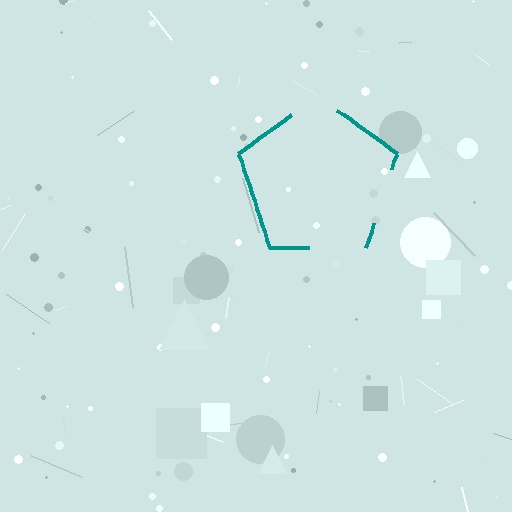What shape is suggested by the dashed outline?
The dashed outline suggests a pentagon.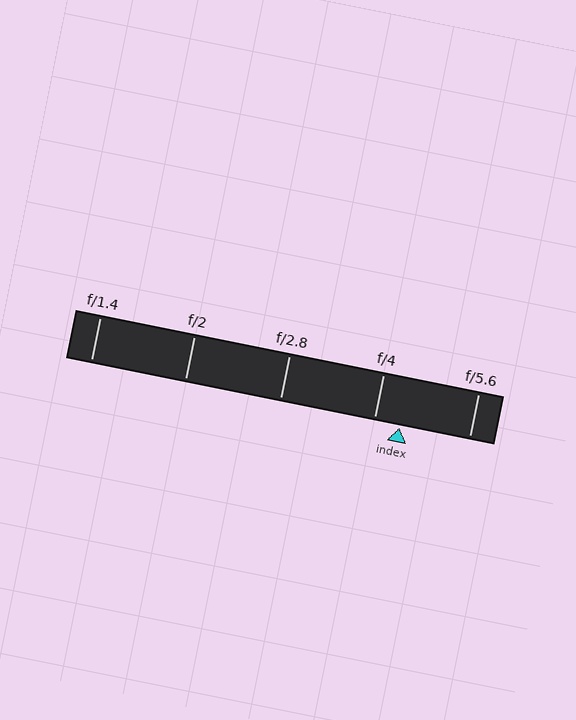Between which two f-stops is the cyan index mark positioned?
The index mark is between f/4 and f/5.6.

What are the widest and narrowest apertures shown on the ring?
The widest aperture shown is f/1.4 and the narrowest is f/5.6.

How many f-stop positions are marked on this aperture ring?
There are 5 f-stop positions marked.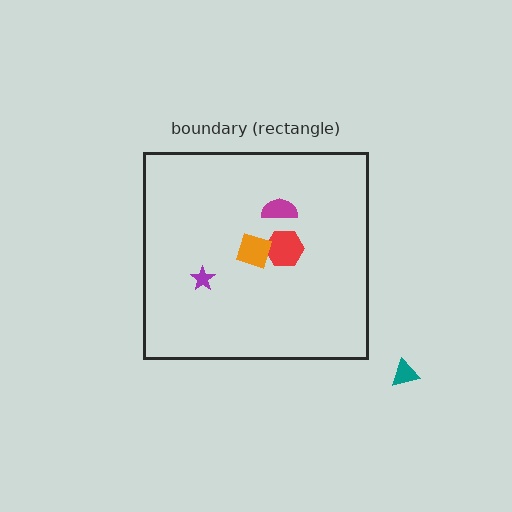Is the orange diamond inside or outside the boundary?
Inside.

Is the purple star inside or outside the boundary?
Inside.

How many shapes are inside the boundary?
4 inside, 1 outside.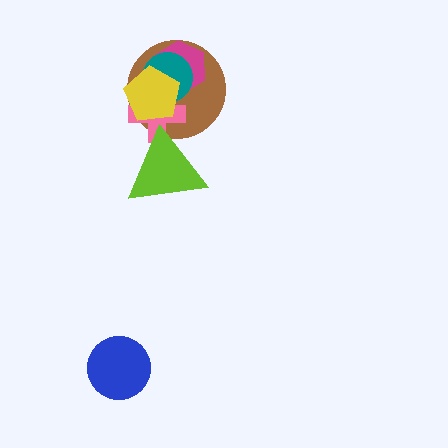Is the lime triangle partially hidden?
No, no other shape covers it.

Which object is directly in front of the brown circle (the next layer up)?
The magenta hexagon is directly in front of the brown circle.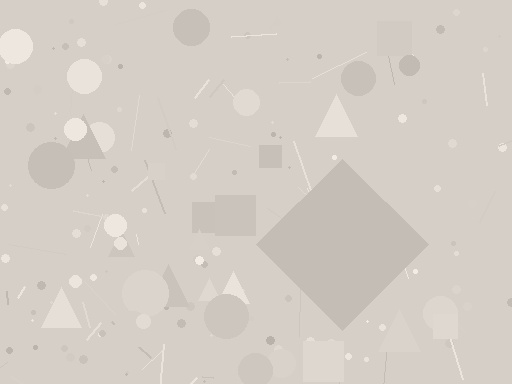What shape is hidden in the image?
A diamond is hidden in the image.